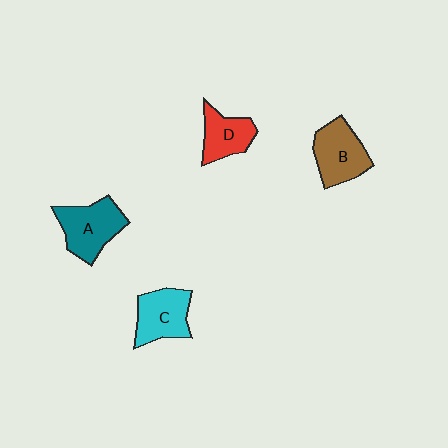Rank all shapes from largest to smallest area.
From largest to smallest: A (teal), B (brown), C (cyan), D (red).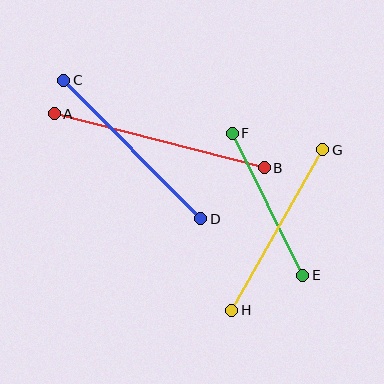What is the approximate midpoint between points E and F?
The midpoint is at approximately (267, 204) pixels.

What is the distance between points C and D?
The distance is approximately 194 pixels.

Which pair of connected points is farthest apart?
Points A and B are farthest apart.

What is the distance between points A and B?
The distance is approximately 217 pixels.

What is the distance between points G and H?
The distance is approximately 184 pixels.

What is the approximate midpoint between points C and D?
The midpoint is at approximately (132, 149) pixels.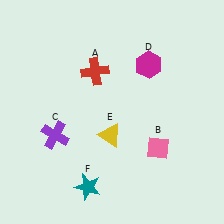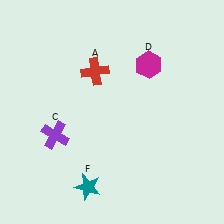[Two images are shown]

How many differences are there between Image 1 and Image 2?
There are 2 differences between the two images.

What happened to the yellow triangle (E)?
The yellow triangle (E) was removed in Image 2. It was in the bottom-left area of Image 1.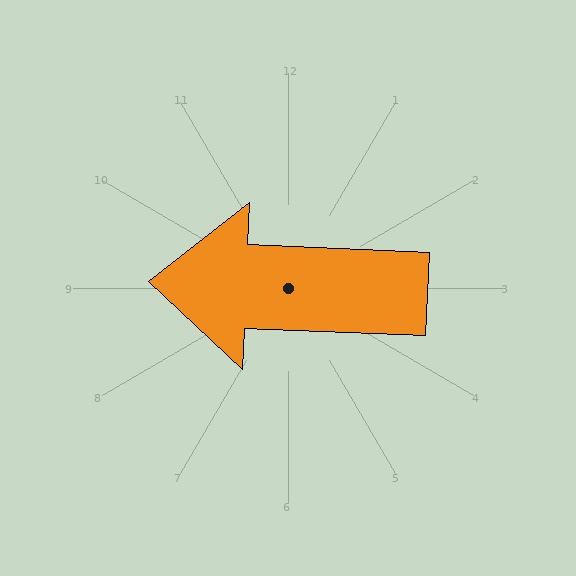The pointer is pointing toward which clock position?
Roughly 9 o'clock.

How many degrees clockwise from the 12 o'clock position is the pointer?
Approximately 272 degrees.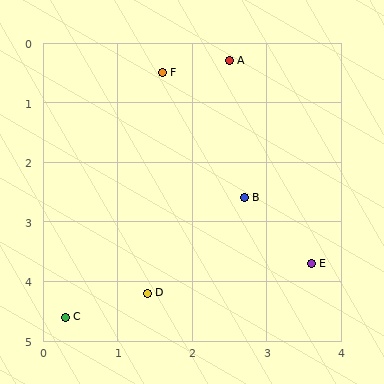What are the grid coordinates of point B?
Point B is at approximately (2.7, 2.6).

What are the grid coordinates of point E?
Point E is at approximately (3.6, 3.7).